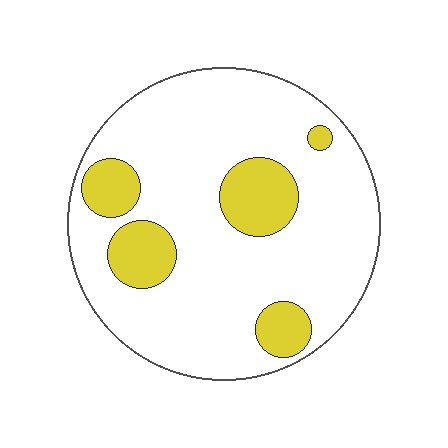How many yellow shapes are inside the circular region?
5.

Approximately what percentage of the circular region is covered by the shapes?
Approximately 20%.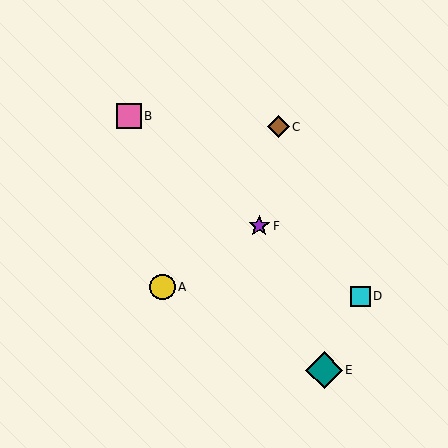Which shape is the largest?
The teal diamond (labeled E) is the largest.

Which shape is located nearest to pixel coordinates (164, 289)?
The yellow circle (labeled A) at (162, 287) is nearest to that location.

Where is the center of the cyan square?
The center of the cyan square is at (360, 296).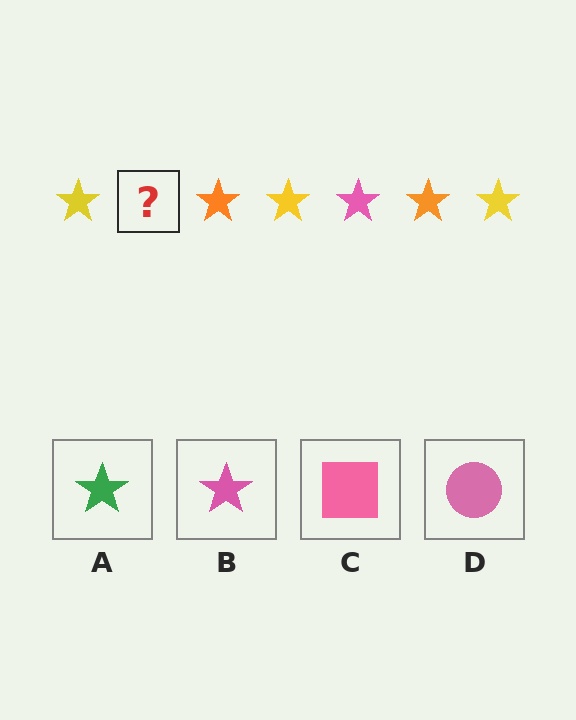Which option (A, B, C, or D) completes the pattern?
B.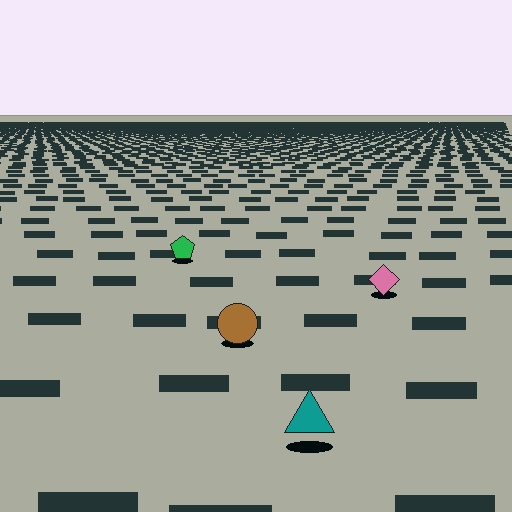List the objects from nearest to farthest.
From nearest to farthest: the teal triangle, the brown circle, the pink diamond, the green pentagon.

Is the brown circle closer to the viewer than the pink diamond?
Yes. The brown circle is closer — you can tell from the texture gradient: the ground texture is coarser near it.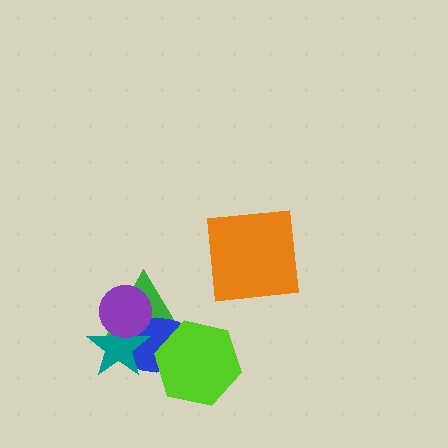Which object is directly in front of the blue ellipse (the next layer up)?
The teal star is directly in front of the blue ellipse.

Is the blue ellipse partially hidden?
Yes, it is partially covered by another shape.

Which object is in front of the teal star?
The purple circle is in front of the teal star.